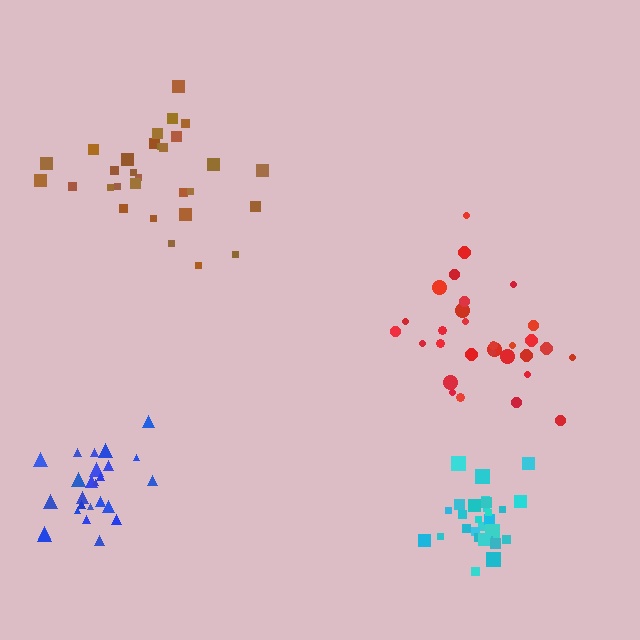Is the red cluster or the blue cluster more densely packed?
Blue.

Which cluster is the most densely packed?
Cyan.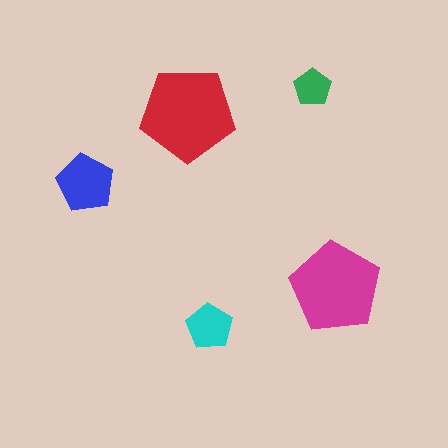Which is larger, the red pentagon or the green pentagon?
The red one.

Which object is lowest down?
The cyan pentagon is bottommost.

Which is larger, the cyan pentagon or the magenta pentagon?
The magenta one.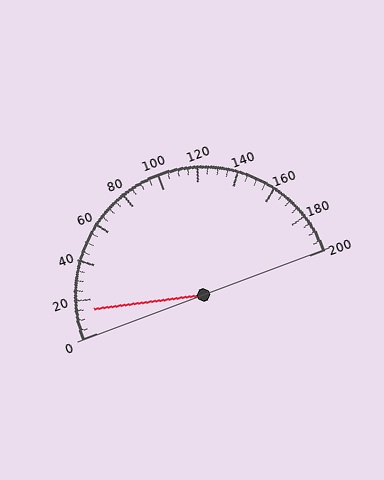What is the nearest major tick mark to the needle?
The nearest major tick mark is 20.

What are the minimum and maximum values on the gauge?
The gauge ranges from 0 to 200.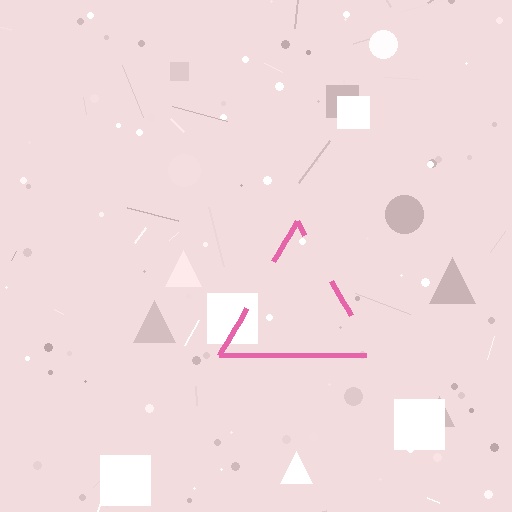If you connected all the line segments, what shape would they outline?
They would outline a triangle.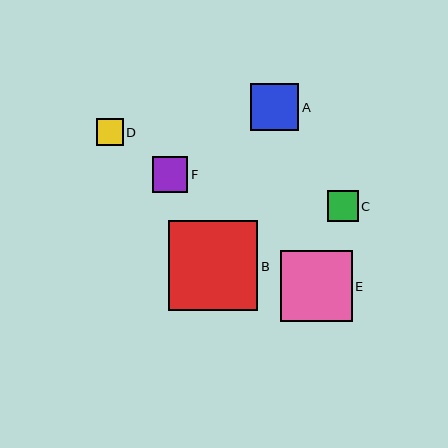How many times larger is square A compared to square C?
Square A is approximately 1.5 times the size of square C.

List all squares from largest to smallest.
From largest to smallest: B, E, A, F, C, D.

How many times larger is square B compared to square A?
Square B is approximately 1.9 times the size of square A.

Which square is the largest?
Square B is the largest with a size of approximately 90 pixels.